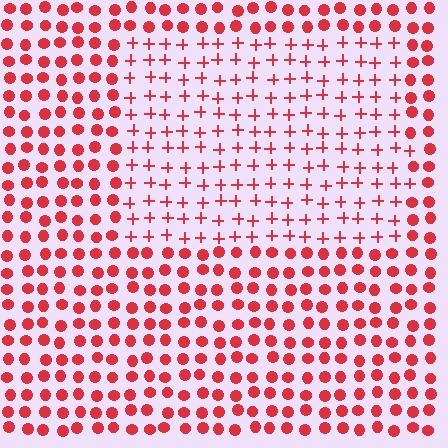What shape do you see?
I see a rectangle.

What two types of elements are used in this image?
The image uses plus signs inside the rectangle region and circles outside it.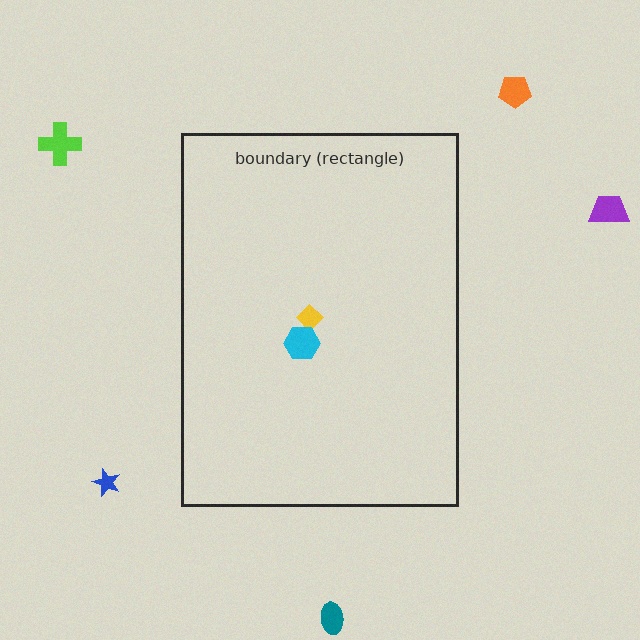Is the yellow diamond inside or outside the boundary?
Inside.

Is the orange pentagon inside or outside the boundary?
Outside.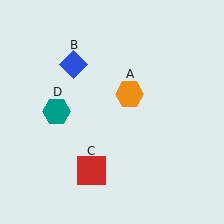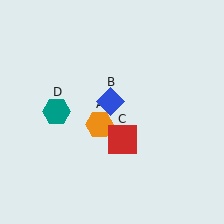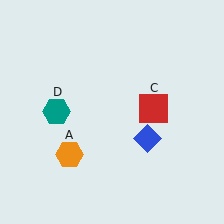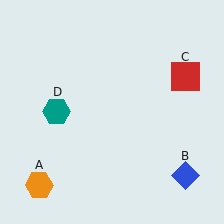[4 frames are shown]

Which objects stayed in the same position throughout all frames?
Teal hexagon (object D) remained stationary.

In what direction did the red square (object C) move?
The red square (object C) moved up and to the right.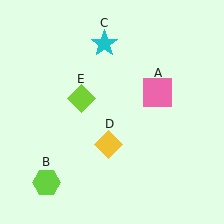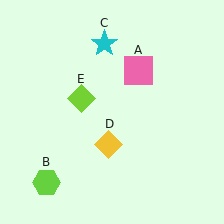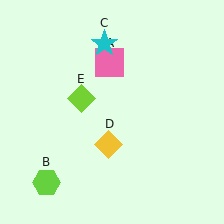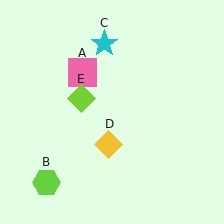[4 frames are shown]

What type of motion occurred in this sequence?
The pink square (object A) rotated counterclockwise around the center of the scene.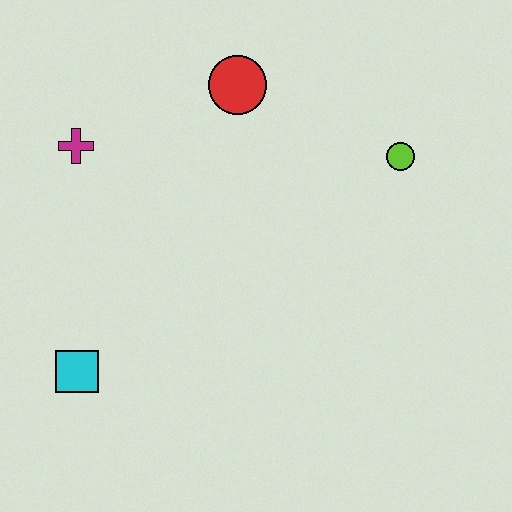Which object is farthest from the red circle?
The cyan square is farthest from the red circle.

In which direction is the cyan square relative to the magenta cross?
The cyan square is below the magenta cross.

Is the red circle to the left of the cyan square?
No